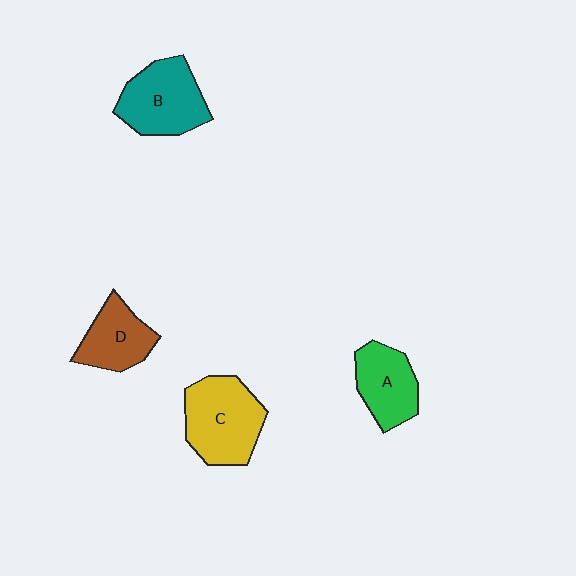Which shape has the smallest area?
Shape D (brown).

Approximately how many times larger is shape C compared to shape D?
Approximately 1.5 times.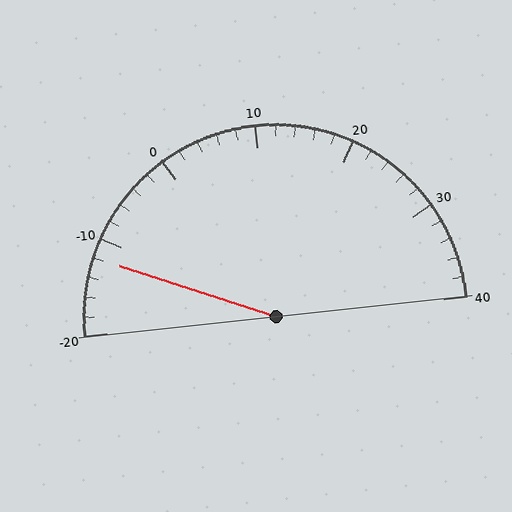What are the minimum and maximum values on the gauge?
The gauge ranges from -20 to 40.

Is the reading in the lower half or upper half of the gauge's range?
The reading is in the lower half of the range (-20 to 40).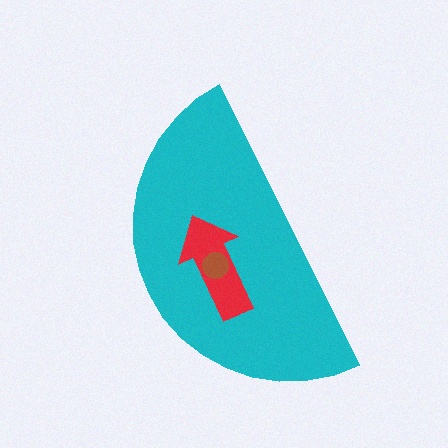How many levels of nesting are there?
3.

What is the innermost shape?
The brown circle.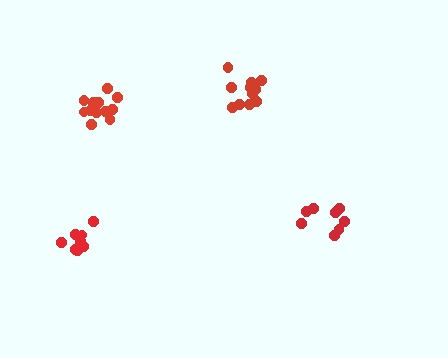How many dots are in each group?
Group 1: 8 dots, Group 2: 8 dots, Group 3: 12 dots, Group 4: 12 dots (40 total).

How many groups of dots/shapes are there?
There are 4 groups.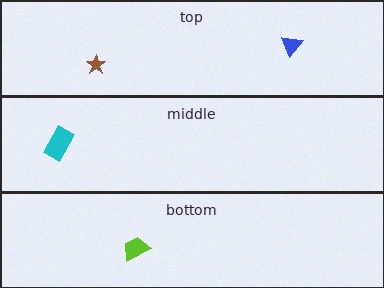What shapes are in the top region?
The blue triangle, the brown star.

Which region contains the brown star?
The top region.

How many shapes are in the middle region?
1.